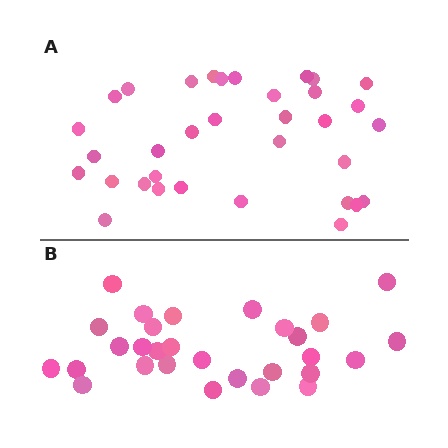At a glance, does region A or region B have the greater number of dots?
Region A (the top region) has more dots.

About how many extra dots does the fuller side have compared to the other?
Region A has about 5 more dots than region B.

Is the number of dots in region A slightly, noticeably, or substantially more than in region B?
Region A has only slightly more — the two regions are fairly close. The ratio is roughly 1.2 to 1.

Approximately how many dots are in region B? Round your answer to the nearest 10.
About 30 dots. (The exact count is 29, which rounds to 30.)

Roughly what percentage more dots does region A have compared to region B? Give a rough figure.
About 15% more.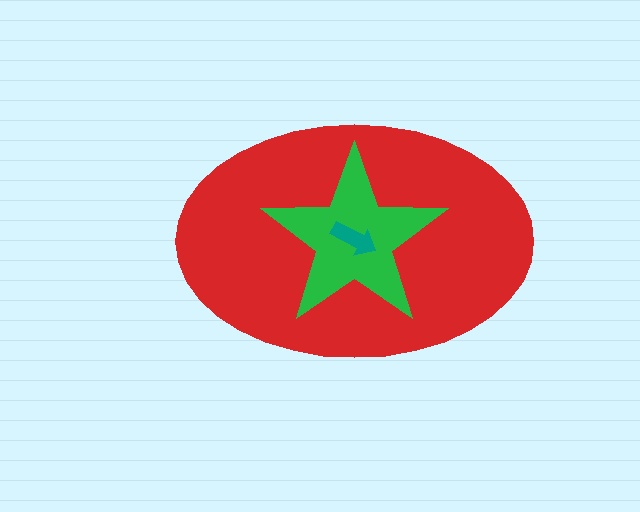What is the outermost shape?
The red ellipse.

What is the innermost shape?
The teal arrow.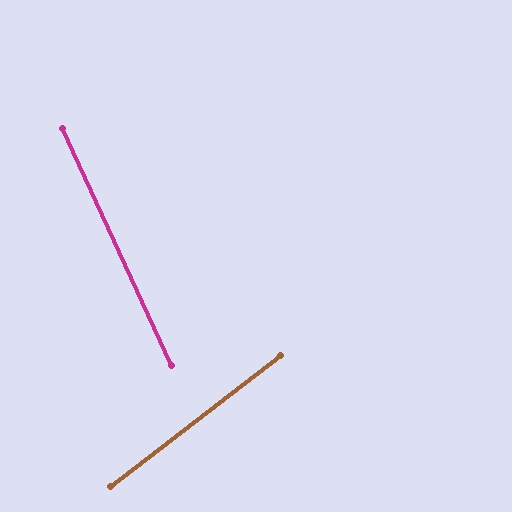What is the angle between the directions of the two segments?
Approximately 77 degrees.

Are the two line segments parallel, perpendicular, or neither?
Neither parallel nor perpendicular — they differ by about 77°.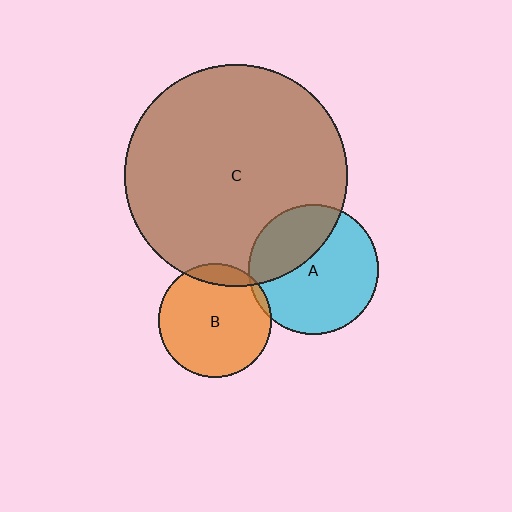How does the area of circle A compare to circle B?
Approximately 1.3 times.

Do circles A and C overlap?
Yes.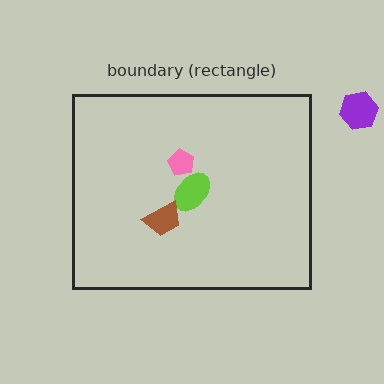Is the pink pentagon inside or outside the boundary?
Inside.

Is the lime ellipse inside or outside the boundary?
Inside.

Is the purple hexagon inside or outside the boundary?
Outside.